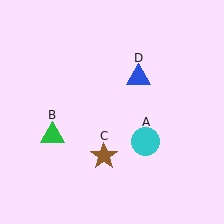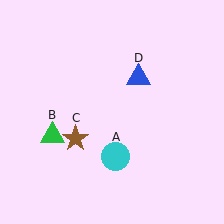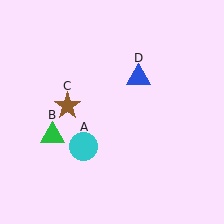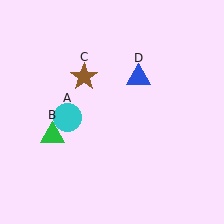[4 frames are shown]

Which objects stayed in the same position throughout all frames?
Green triangle (object B) and blue triangle (object D) remained stationary.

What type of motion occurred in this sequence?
The cyan circle (object A), brown star (object C) rotated clockwise around the center of the scene.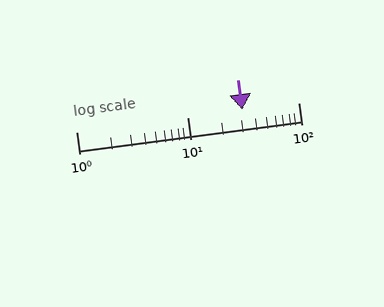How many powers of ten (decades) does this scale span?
The scale spans 2 decades, from 1 to 100.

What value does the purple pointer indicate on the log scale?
The pointer indicates approximately 31.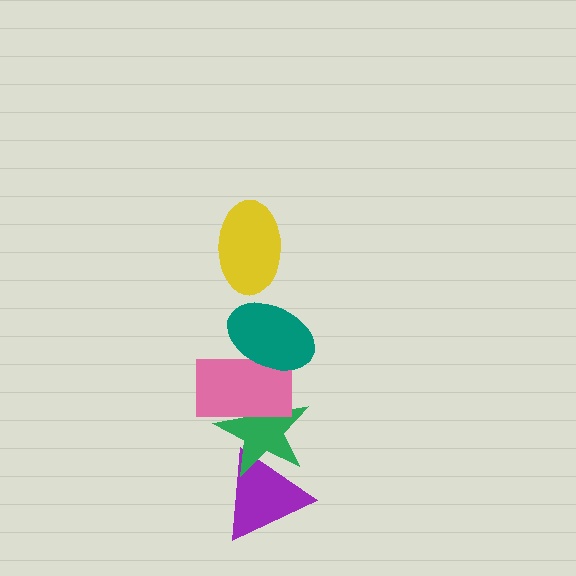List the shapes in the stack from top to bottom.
From top to bottom: the yellow ellipse, the teal ellipse, the pink rectangle, the green star, the purple triangle.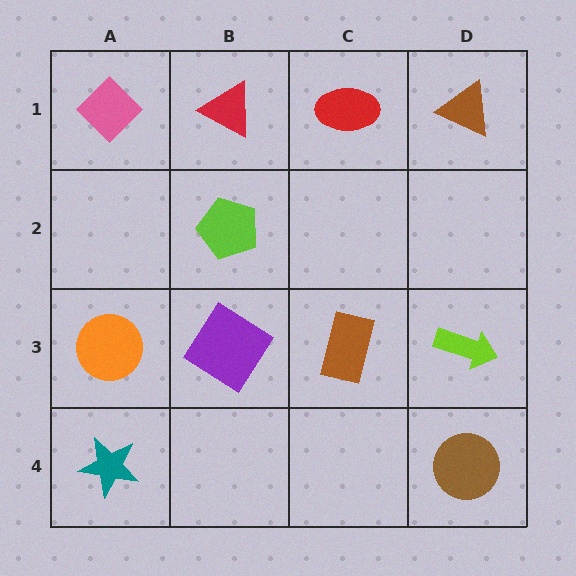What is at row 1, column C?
A red ellipse.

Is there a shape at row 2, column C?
No, that cell is empty.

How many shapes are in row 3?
4 shapes.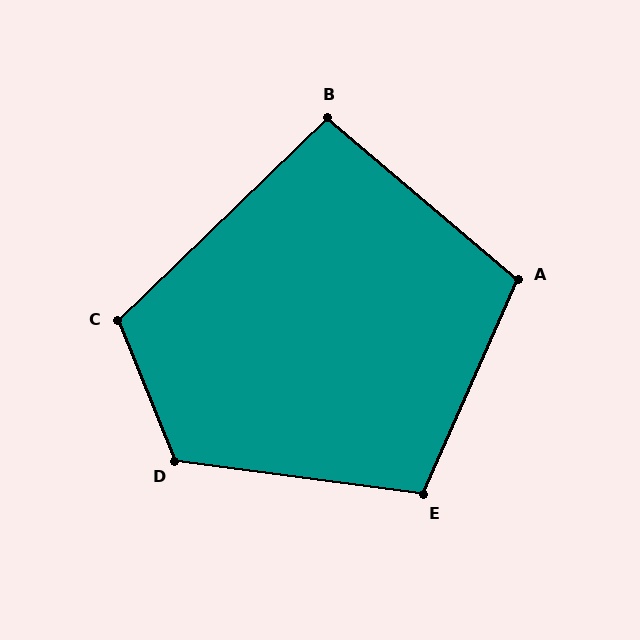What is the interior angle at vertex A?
Approximately 106 degrees (obtuse).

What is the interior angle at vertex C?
Approximately 112 degrees (obtuse).